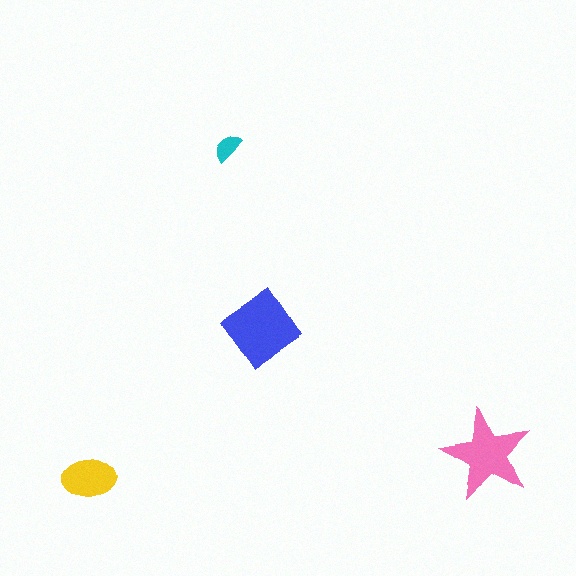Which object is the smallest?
The cyan semicircle.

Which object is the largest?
The blue diamond.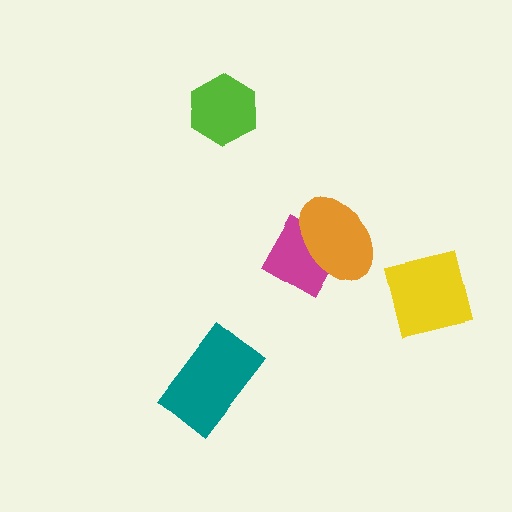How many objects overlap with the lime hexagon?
0 objects overlap with the lime hexagon.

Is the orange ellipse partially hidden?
No, no other shape covers it.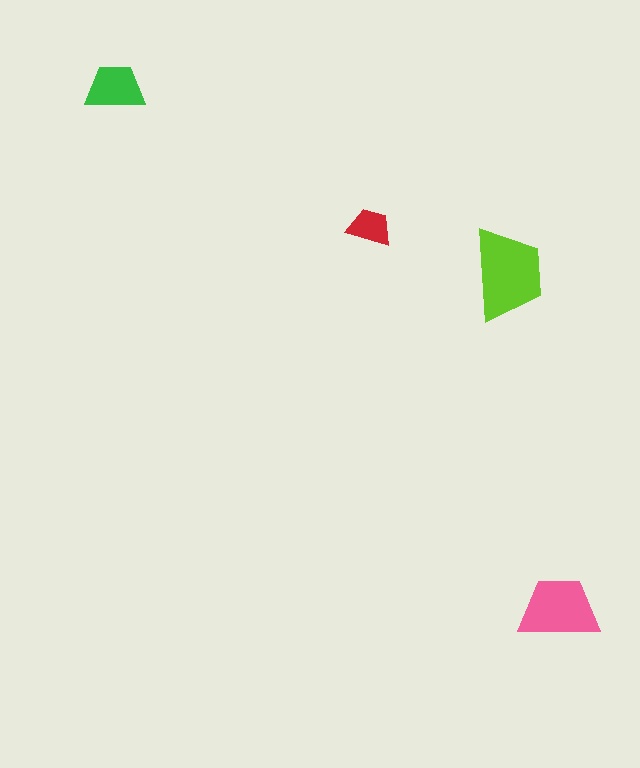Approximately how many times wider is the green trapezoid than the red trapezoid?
About 1.5 times wider.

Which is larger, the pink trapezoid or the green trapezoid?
The pink one.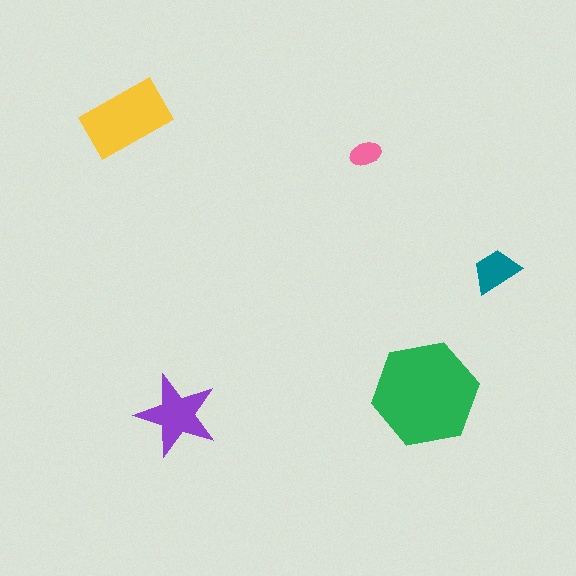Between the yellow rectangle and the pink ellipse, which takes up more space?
The yellow rectangle.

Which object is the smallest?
The pink ellipse.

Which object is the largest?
The green hexagon.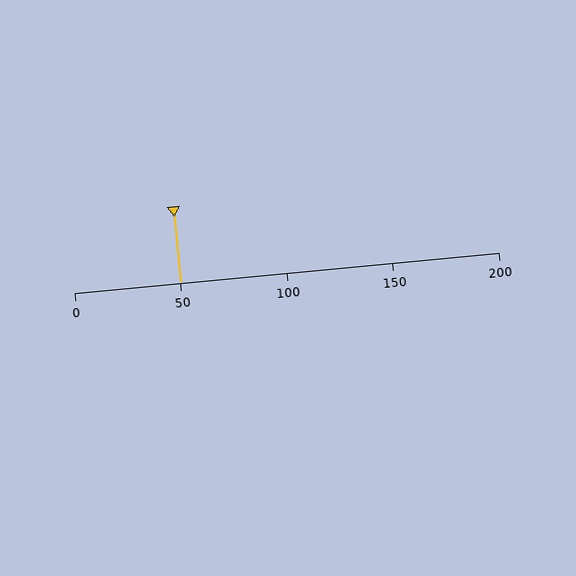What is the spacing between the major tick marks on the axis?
The major ticks are spaced 50 apart.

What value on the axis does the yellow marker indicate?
The marker indicates approximately 50.